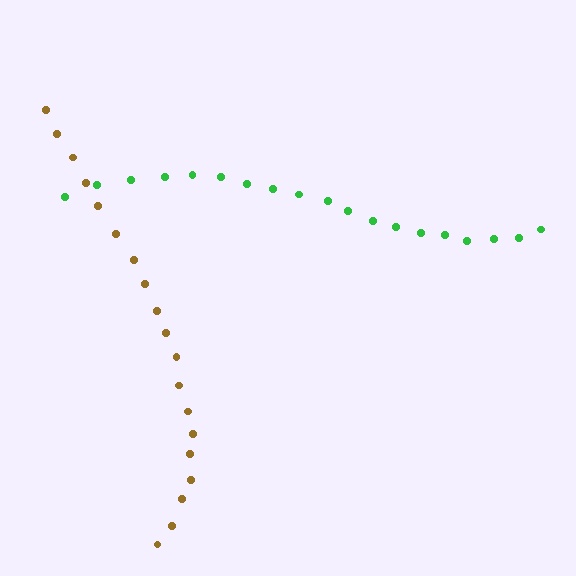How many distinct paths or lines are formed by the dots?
There are 2 distinct paths.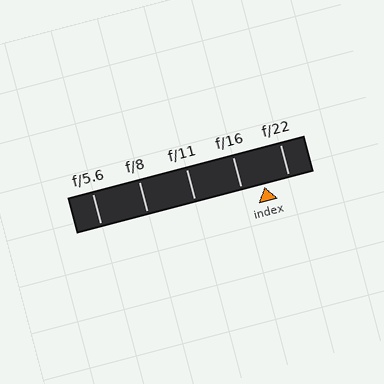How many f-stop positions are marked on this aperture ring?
There are 5 f-stop positions marked.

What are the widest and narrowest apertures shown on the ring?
The widest aperture shown is f/5.6 and the narrowest is f/22.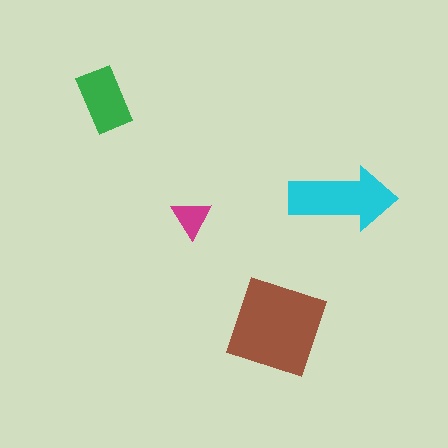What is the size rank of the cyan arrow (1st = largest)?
2nd.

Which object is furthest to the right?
The cyan arrow is rightmost.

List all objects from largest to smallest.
The brown diamond, the cyan arrow, the green rectangle, the magenta triangle.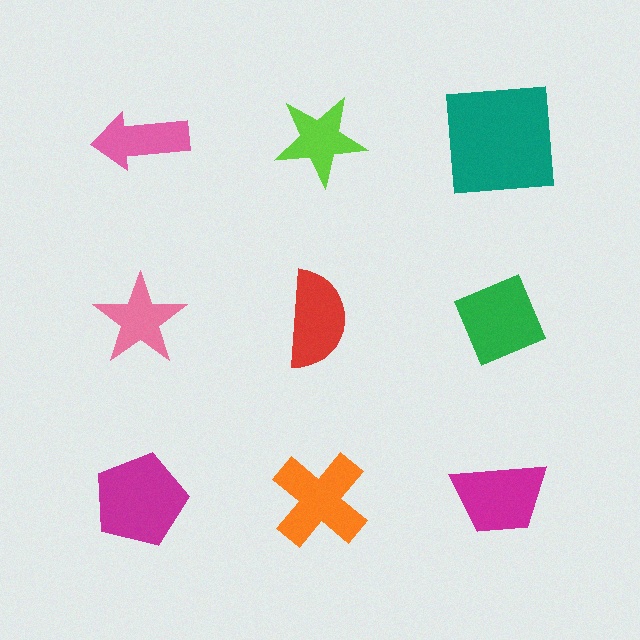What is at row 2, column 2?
A red semicircle.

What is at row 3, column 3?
A magenta trapezoid.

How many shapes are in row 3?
3 shapes.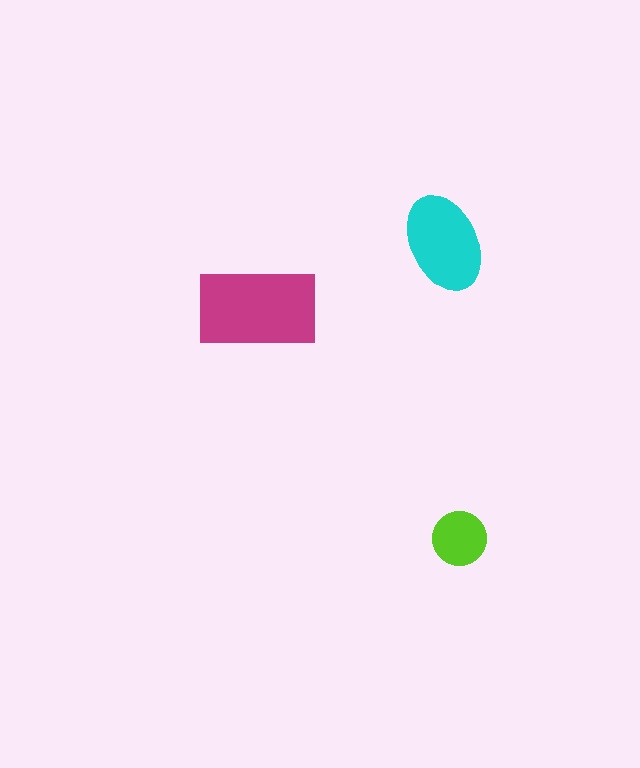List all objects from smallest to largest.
The lime circle, the cyan ellipse, the magenta rectangle.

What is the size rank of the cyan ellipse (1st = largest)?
2nd.